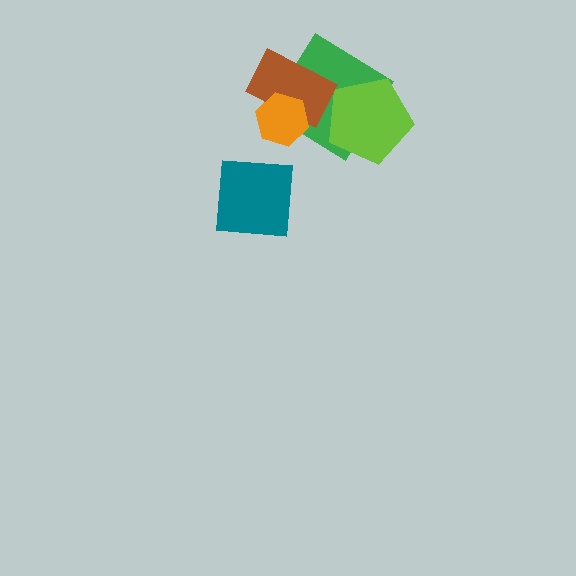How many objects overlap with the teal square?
0 objects overlap with the teal square.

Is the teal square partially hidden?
No, no other shape covers it.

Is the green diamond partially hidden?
Yes, it is partially covered by another shape.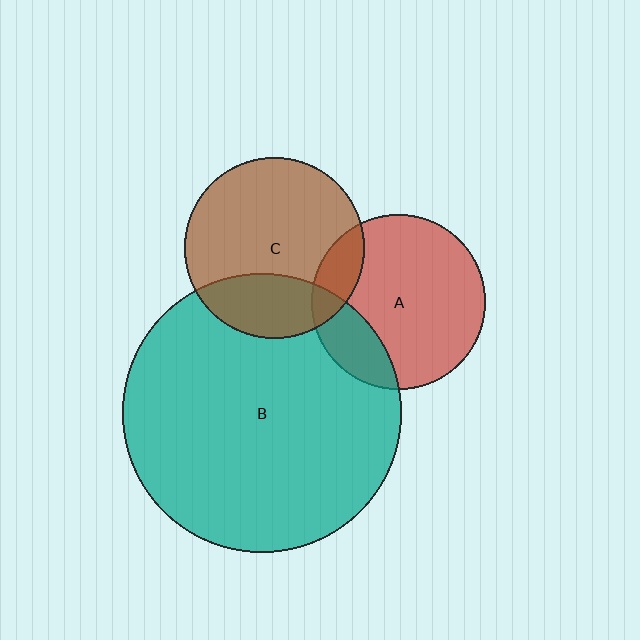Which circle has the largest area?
Circle B (teal).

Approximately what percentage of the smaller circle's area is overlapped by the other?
Approximately 20%.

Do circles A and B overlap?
Yes.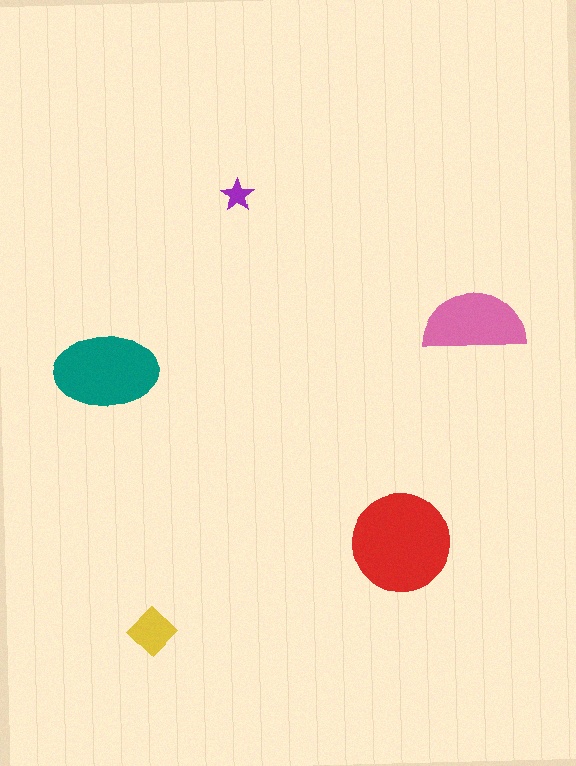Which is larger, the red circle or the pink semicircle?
The red circle.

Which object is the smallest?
The purple star.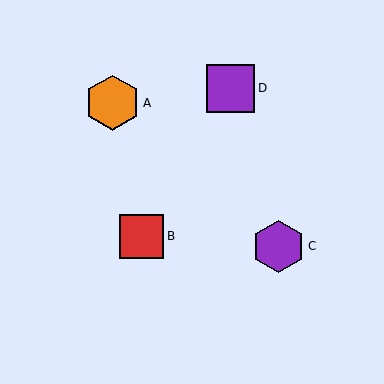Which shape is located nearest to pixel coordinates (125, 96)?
The orange hexagon (labeled A) at (113, 103) is nearest to that location.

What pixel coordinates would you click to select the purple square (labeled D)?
Click at (231, 88) to select the purple square D.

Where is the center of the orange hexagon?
The center of the orange hexagon is at (113, 103).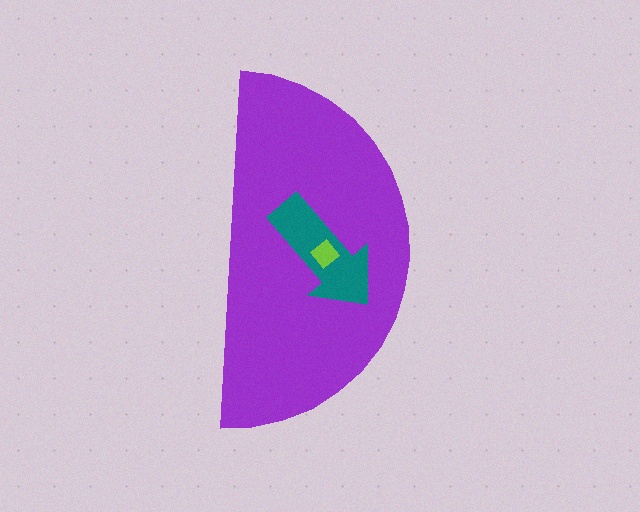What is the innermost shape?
The lime diamond.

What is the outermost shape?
The purple semicircle.